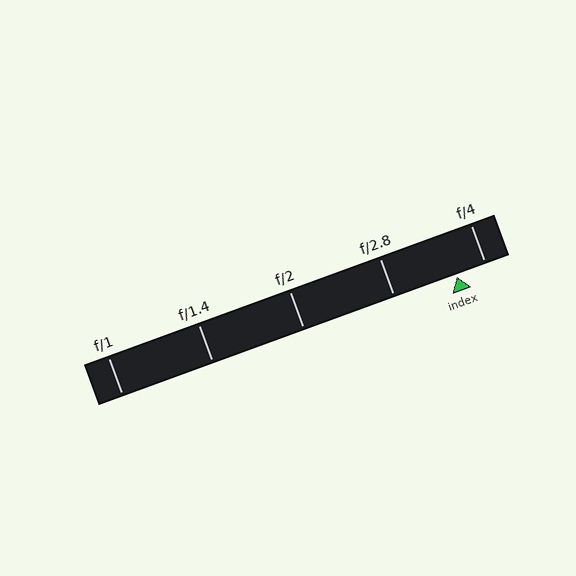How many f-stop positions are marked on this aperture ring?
There are 5 f-stop positions marked.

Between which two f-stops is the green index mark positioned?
The index mark is between f/2.8 and f/4.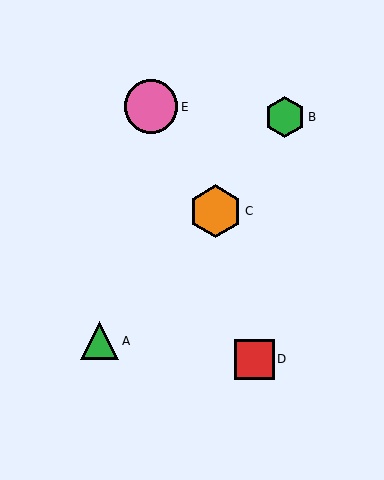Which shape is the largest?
The pink circle (labeled E) is the largest.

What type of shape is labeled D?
Shape D is a red square.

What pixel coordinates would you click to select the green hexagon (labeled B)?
Click at (285, 117) to select the green hexagon B.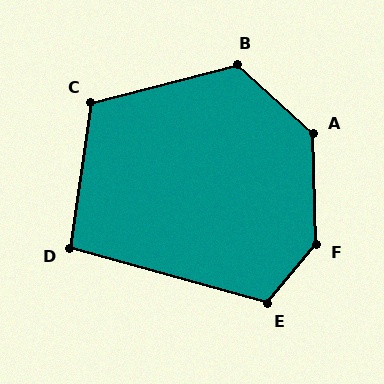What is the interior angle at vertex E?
Approximately 114 degrees (obtuse).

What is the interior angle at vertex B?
Approximately 124 degrees (obtuse).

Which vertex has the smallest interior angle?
D, at approximately 97 degrees.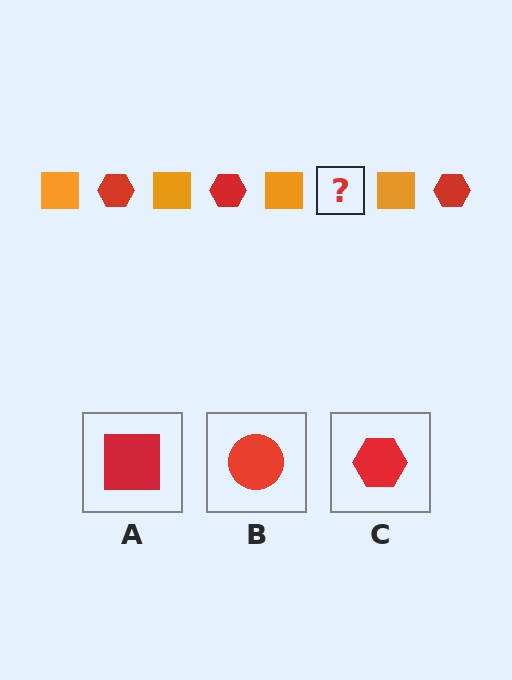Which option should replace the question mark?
Option C.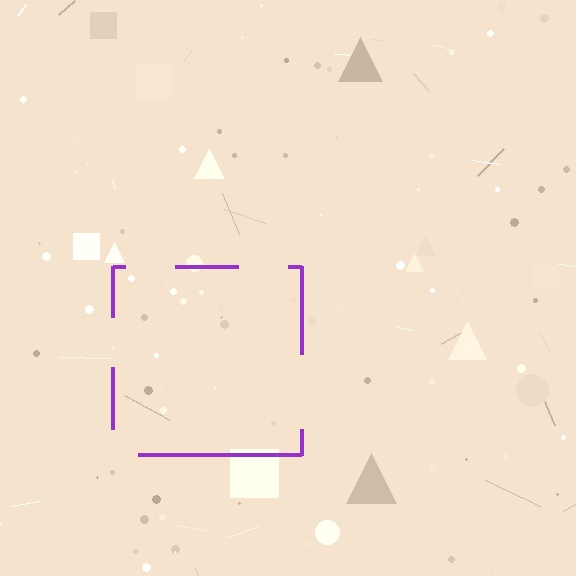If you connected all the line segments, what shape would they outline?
They would outline a square.